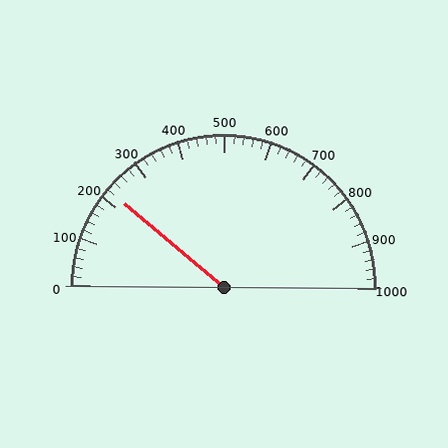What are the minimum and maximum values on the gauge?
The gauge ranges from 0 to 1000.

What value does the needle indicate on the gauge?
The needle indicates approximately 220.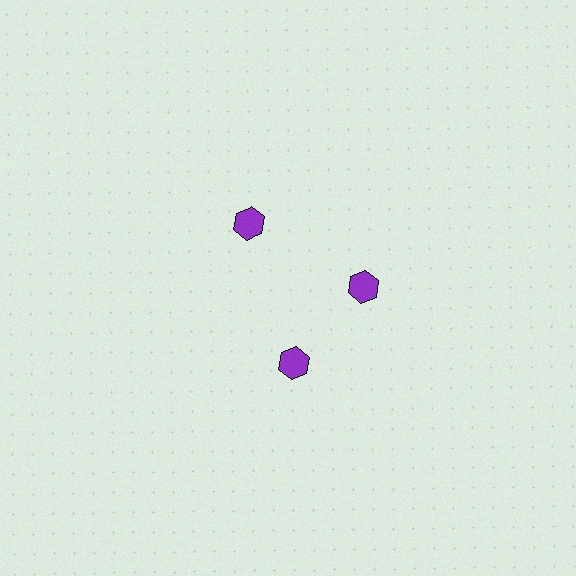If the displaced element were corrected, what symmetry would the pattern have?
It would have 3-fold rotational symmetry — the pattern would map onto itself every 120 degrees.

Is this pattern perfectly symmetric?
No. The 3 purple hexagons are arranged in a ring, but one element near the 7 o'clock position is rotated out of alignment along the ring, breaking the 3-fold rotational symmetry.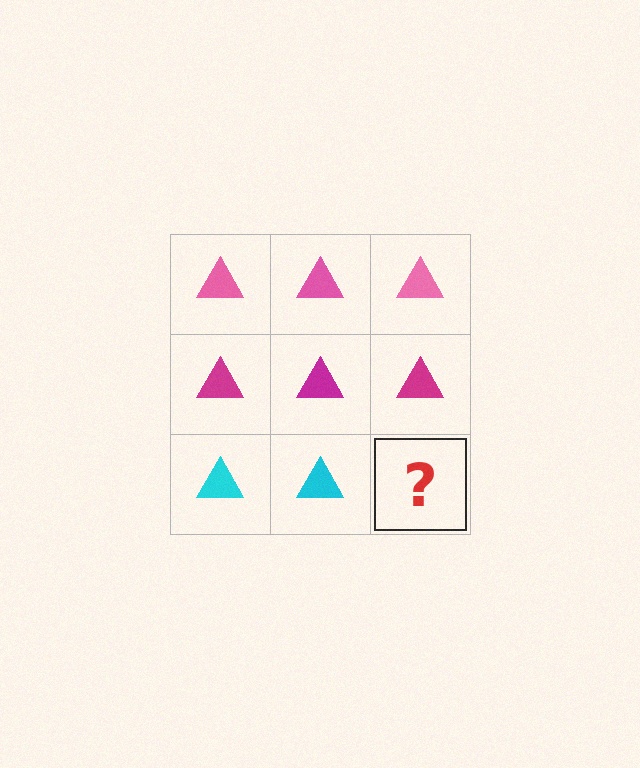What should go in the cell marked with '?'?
The missing cell should contain a cyan triangle.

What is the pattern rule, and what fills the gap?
The rule is that each row has a consistent color. The gap should be filled with a cyan triangle.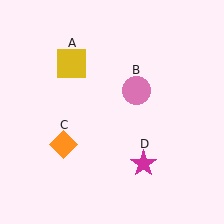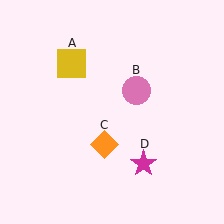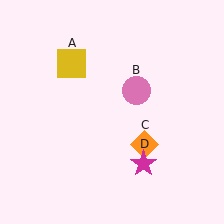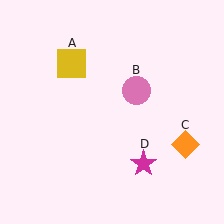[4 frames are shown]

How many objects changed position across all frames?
1 object changed position: orange diamond (object C).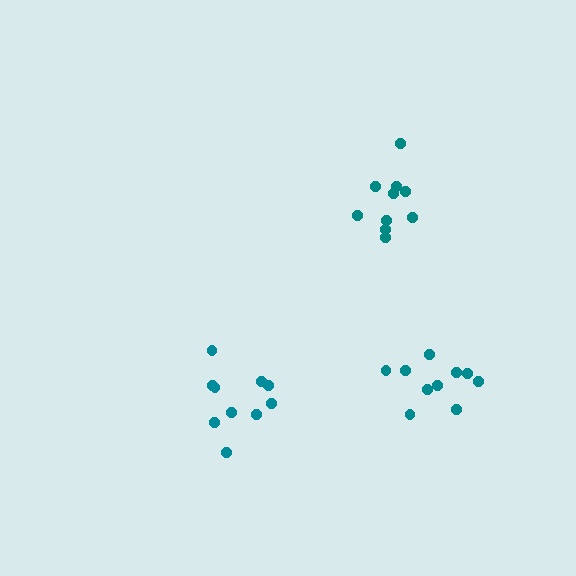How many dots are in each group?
Group 1: 10 dots, Group 2: 10 dots, Group 3: 10 dots (30 total).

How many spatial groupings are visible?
There are 3 spatial groupings.